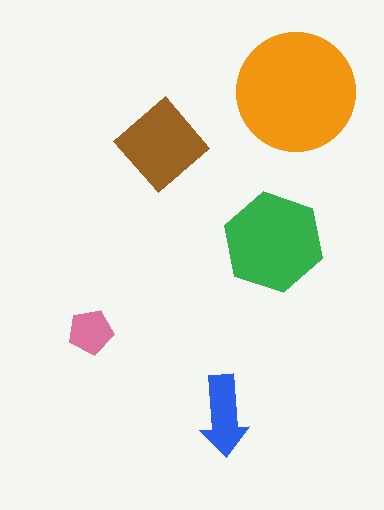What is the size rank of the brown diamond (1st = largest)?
3rd.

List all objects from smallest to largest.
The pink pentagon, the blue arrow, the brown diamond, the green hexagon, the orange circle.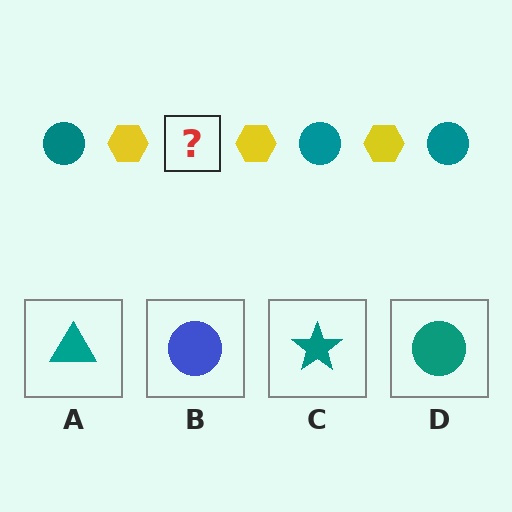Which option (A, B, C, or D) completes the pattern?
D.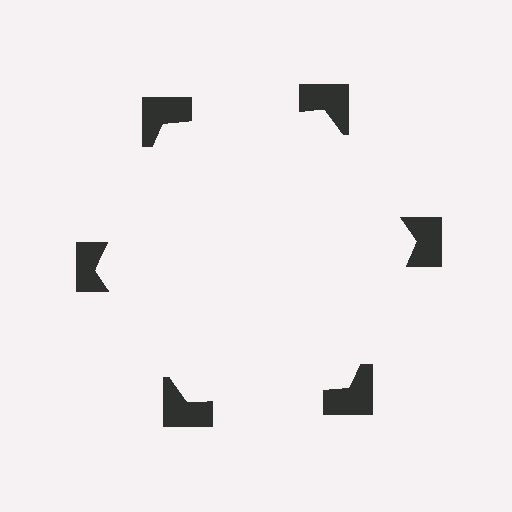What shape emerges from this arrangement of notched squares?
An illusory hexagon — its edges are inferred from the aligned wedge cuts in the notched squares, not physically drawn.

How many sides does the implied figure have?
6 sides.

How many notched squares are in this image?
There are 6 — one at each vertex of the illusory hexagon.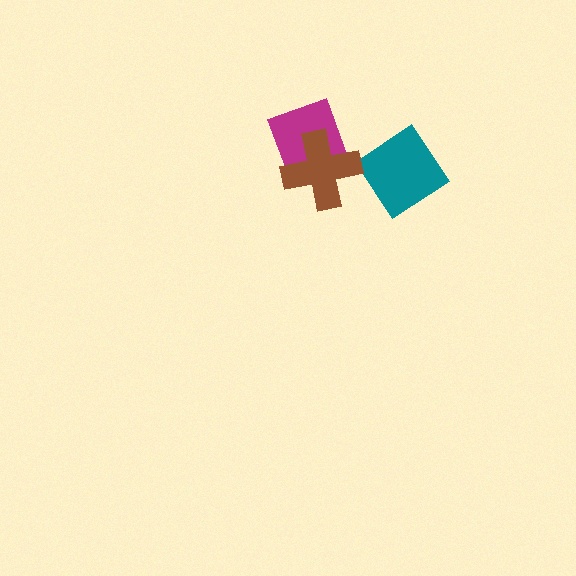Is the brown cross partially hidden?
No, no other shape covers it.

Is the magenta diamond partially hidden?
Yes, it is partially covered by another shape.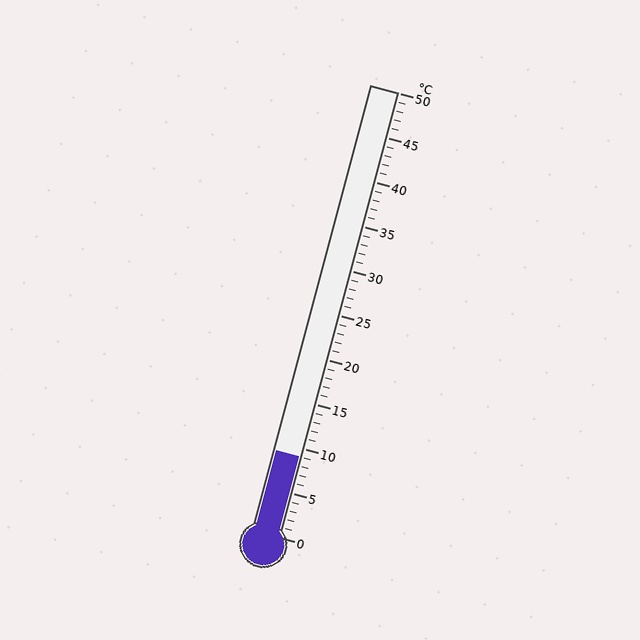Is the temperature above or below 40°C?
The temperature is below 40°C.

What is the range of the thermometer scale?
The thermometer scale ranges from 0°C to 50°C.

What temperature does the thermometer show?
The thermometer shows approximately 9°C.